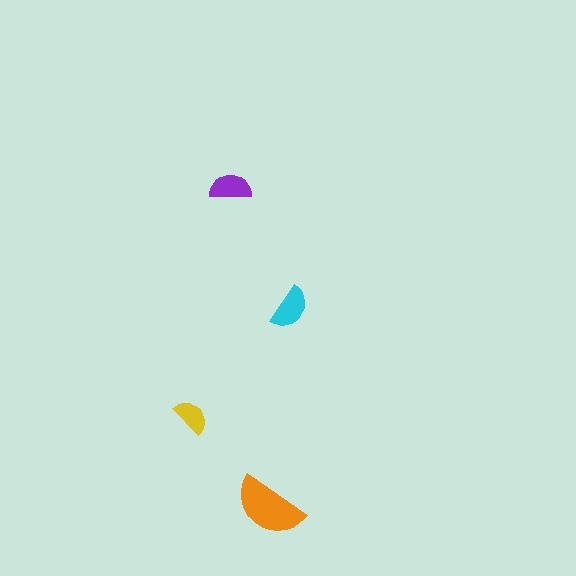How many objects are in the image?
There are 4 objects in the image.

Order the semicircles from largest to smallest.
the orange one, the cyan one, the purple one, the yellow one.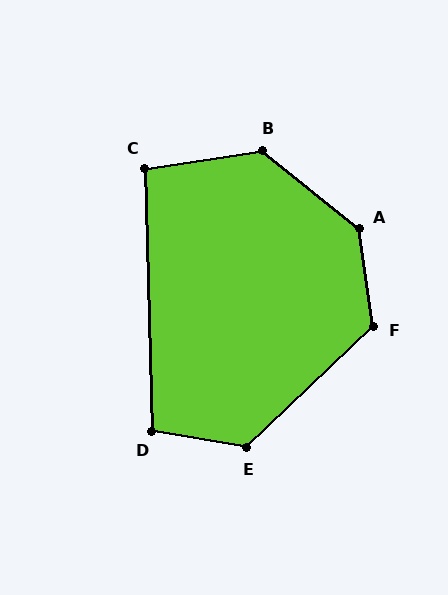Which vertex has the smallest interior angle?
C, at approximately 97 degrees.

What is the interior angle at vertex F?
Approximately 126 degrees (obtuse).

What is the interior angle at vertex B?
Approximately 133 degrees (obtuse).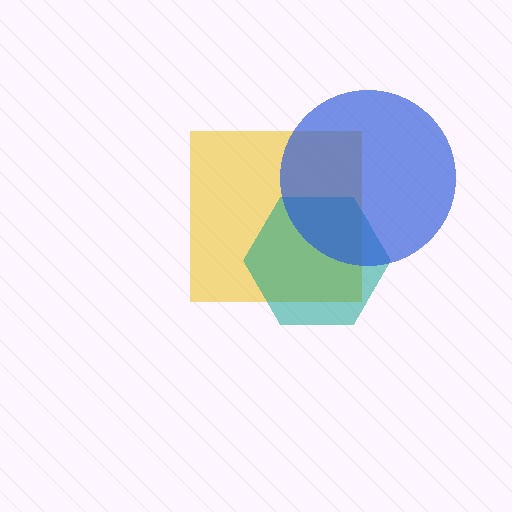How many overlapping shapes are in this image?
There are 3 overlapping shapes in the image.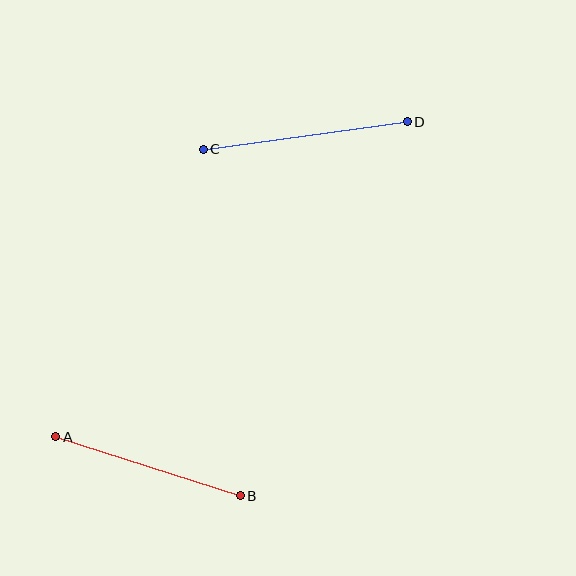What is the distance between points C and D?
The distance is approximately 206 pixels.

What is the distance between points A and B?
The distance is approximately 193 pixels.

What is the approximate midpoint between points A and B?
The midpoint is at approximately (148, 466) pixels.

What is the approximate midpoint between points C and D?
The midpoint is at approximately (305, 135) pixels.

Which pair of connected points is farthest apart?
Points C and D are farthest apart.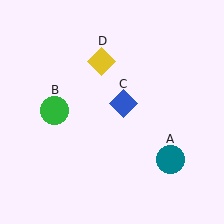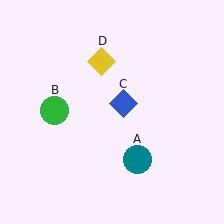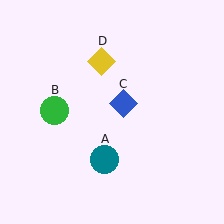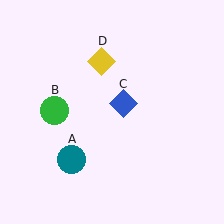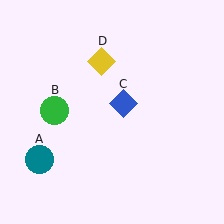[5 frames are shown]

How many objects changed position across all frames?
1 object changed position: teal circle (object A).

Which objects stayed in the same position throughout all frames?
Green circle (object B) and blue diamond (object C) and yellow diamond (object D) remained stationary.